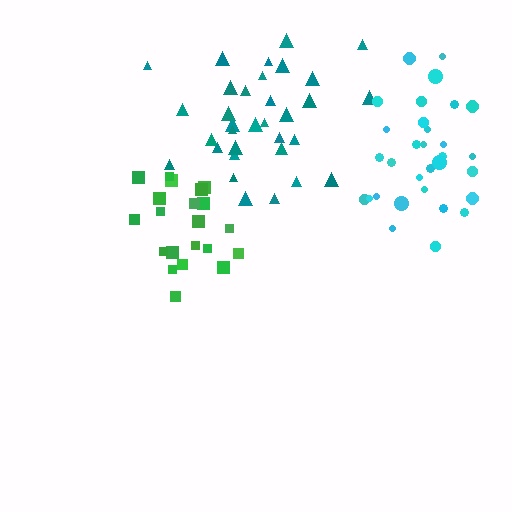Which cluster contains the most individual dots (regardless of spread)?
Teal (33).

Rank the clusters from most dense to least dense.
cyan, teal, green.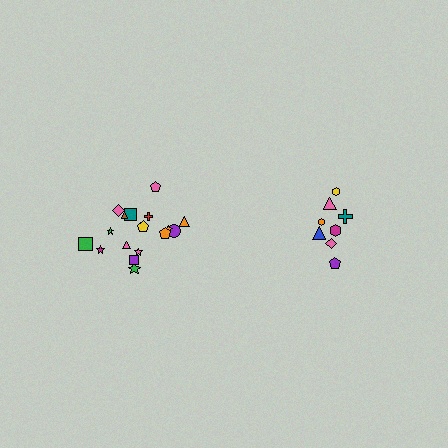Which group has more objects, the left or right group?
The left group.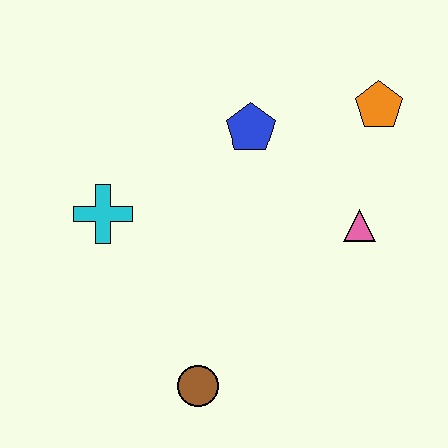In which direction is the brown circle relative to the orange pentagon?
The brown circle is below the orange pentagon.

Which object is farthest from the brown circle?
The orange pentagon is farthest from the brown circle.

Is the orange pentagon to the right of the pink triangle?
Yes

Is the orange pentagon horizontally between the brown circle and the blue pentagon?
No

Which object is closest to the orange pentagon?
The pink triangle is closest to the orange pentagon.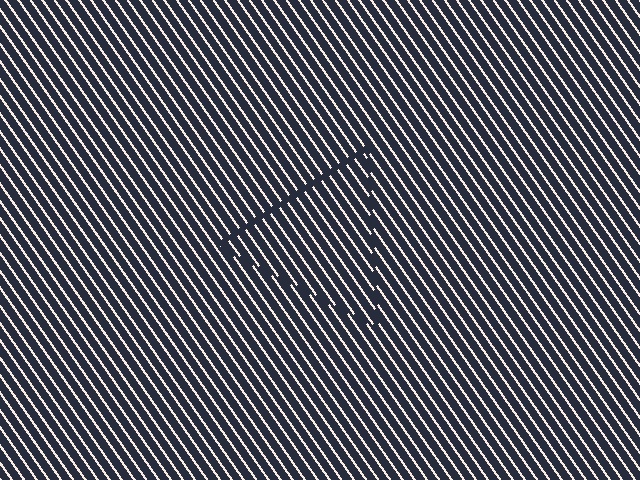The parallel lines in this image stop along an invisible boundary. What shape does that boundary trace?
An illusory triangle. The interior of the shape contains the same grating, shifted by half a period — the contour is defined by the phase discontinuity where line-ends from the inner and outer gratings abut.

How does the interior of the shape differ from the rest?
The interior of the shape contains the same grating, shifted by half a period — the contour is defined by the phase discontinuity where line-ends from the inner and outer gratings abut.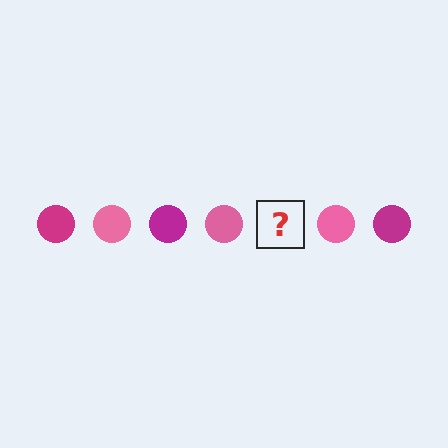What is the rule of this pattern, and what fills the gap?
The rule is that the pattern cycles through magenta, pink circles. The gap should be filled with a magenta circle.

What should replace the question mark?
The question mark should be replaced with a magenta circle.